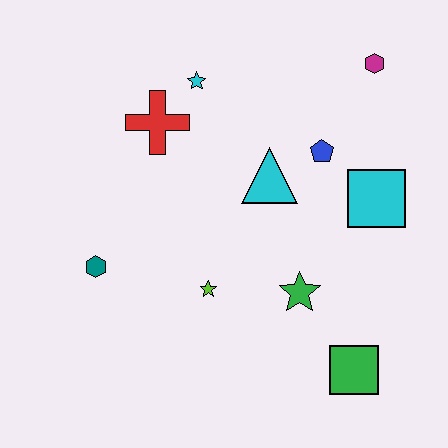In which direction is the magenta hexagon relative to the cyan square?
The magenta hexagon is above the cyan square.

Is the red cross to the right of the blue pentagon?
No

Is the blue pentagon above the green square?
Yes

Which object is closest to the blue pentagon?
The cyan triangle is closest to the blue pentagon.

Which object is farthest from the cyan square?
The teal hexagon is farthest from the cyan square.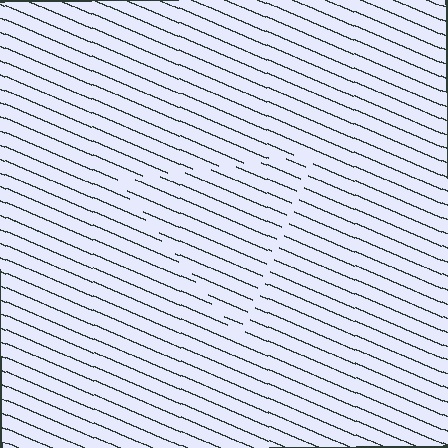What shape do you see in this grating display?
An illusory triangle. The interior of the shape contains the same grating, shifted by half a period — the contour is defined by the phase discontinuity where line-ends from the inner and outer gratings abut.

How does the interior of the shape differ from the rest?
The interior of the shape contains the same grating, shifted by half a period — the contour is defined by the phase discontinuity where line-ends from the inner and outer gratings abut.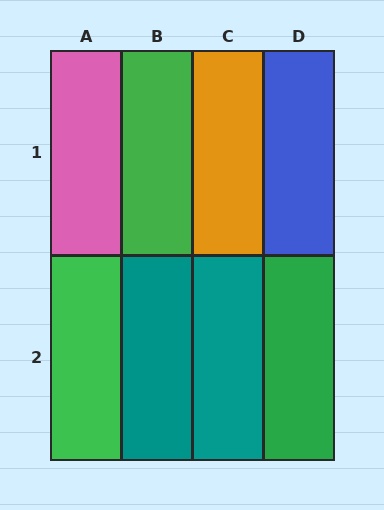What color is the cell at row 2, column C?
Teal.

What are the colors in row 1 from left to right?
Pink, green, orange, blue.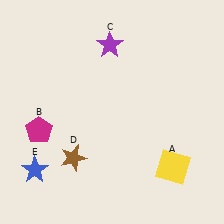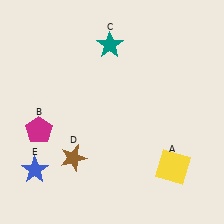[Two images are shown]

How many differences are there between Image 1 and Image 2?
There is 1 difference between the two images.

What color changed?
The star (C) changed from purple in Image 1 to teal in Image 2.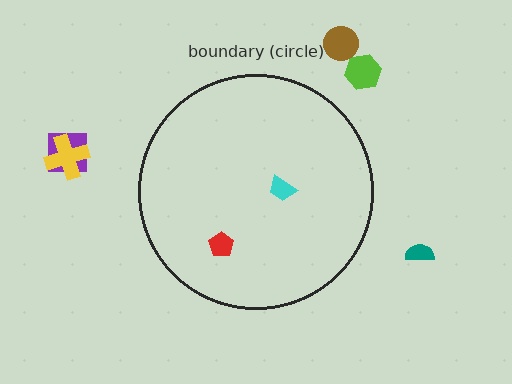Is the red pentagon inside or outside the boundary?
Inside.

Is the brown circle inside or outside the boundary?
Outside.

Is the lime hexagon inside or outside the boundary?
Outside.